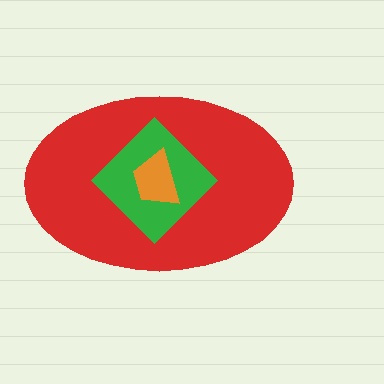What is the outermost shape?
The red ellipse.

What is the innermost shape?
The orange trapezoid.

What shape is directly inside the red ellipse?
The green diamond.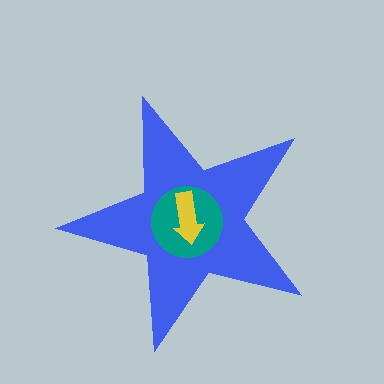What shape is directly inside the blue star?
The teal circle.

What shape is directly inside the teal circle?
The yellow arrow.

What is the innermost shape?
The yellow arrow.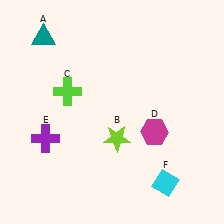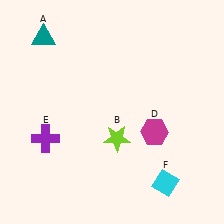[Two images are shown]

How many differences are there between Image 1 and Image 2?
There is 1 difference between the two images.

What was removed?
The lime cross (C) was removed in Image 2.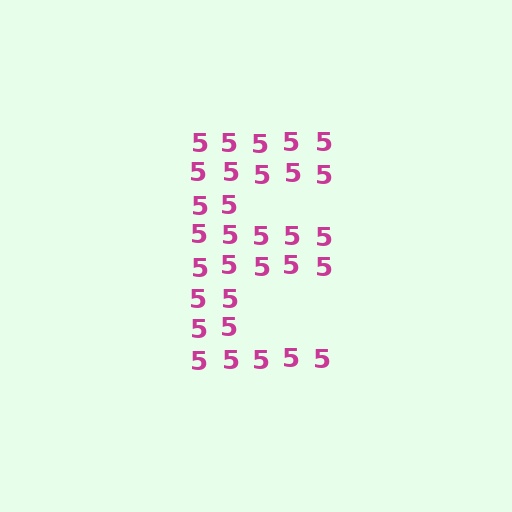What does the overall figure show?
The overall figure shows the letter E.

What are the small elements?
The small elements are digit 5's.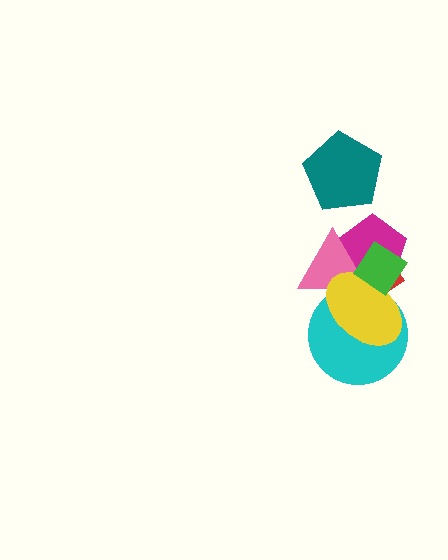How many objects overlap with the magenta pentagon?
4 objects overlap with the magenta pentagon.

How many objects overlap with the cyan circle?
3 objects overlap with the cyan circle.